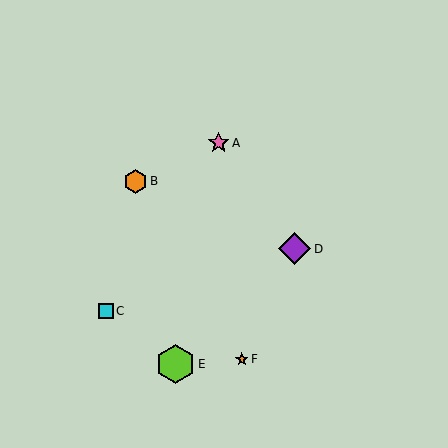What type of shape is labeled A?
Shape A is a pink star.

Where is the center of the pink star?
The center of the pink star is at (219, 143).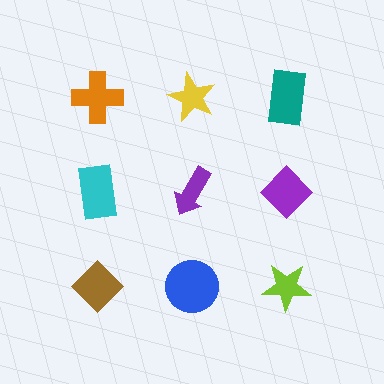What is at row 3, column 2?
A blue circle.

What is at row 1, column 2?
A yellow star.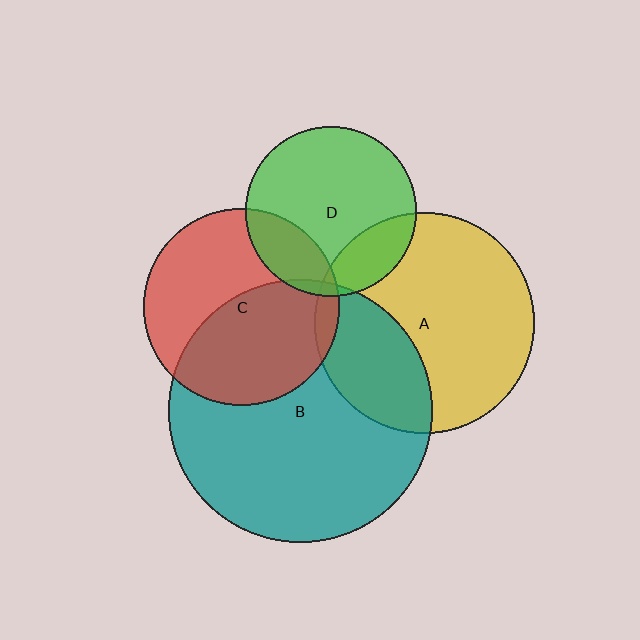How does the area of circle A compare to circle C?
Approximately 1.3 times.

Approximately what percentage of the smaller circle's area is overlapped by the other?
Approximately 50%.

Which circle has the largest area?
Circle B (teal).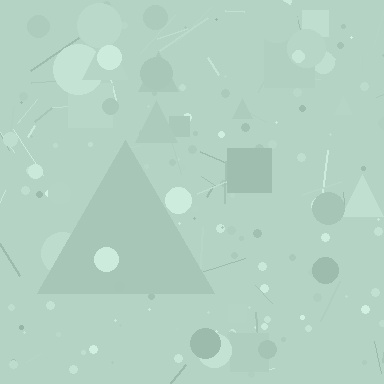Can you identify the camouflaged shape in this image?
The camouflaged shape is a triangle.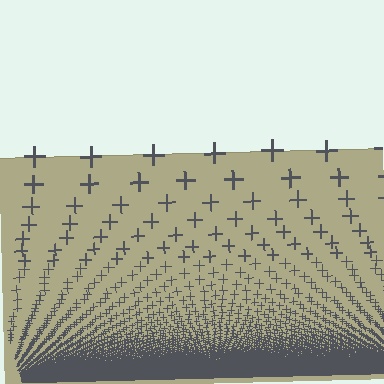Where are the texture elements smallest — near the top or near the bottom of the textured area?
Near the bottom.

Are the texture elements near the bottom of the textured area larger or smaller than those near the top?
Smaller. The gradient is inverted — elements near the bottom are smaller and denser.